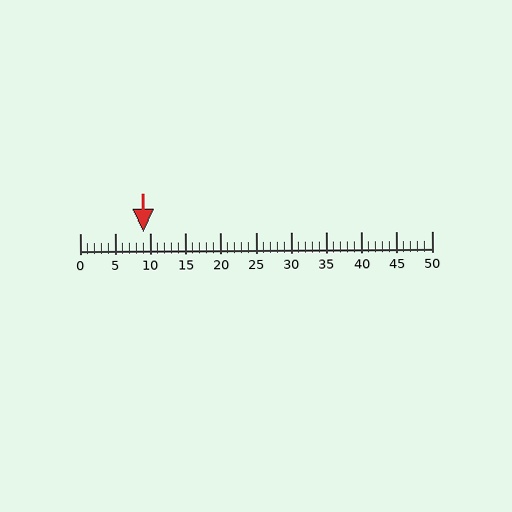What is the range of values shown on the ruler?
The ruler shows values from 0 to 50.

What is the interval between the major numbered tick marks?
The major tick marks are spaced 5 units apart.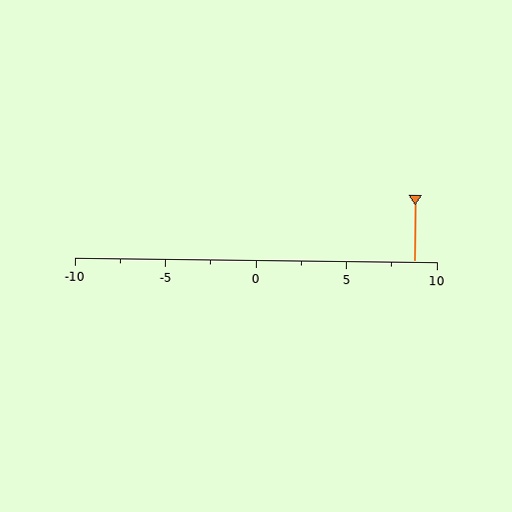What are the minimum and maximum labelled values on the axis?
The axis runs from -10 to 10.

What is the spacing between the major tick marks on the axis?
The major ticks are spaced 5 apart.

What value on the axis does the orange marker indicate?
The marker indicates approximately 8.8.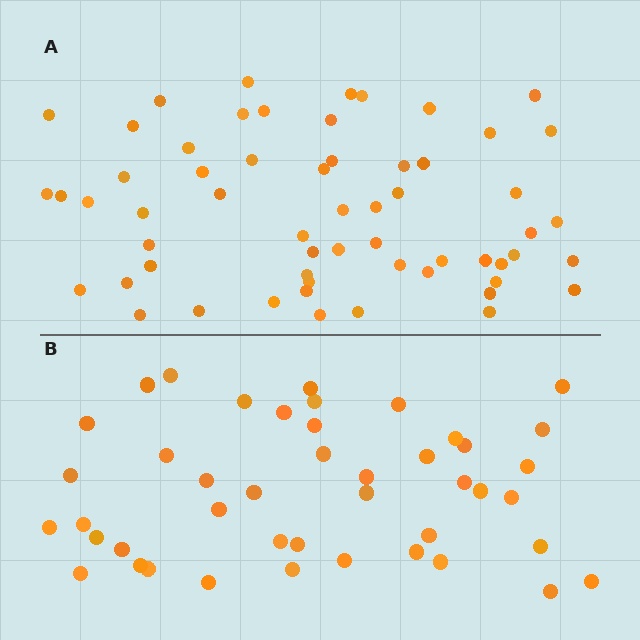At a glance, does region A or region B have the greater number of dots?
Region A (the top region) has more dots.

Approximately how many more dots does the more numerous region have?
Region A has approximately 15 more dots than region B.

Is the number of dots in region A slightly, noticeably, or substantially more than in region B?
Region A has noticeably more, but not dramatically so. The ratio is roughly 1.3 to 1.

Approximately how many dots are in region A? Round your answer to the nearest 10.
About 60 dots. (The exact count is 59, which rounds to 60.)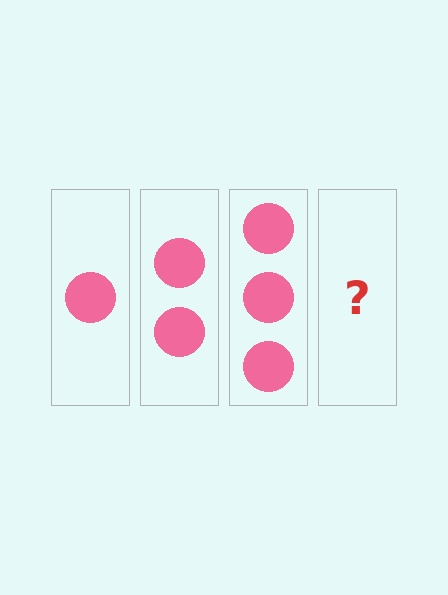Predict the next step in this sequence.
The next step is 4 circles.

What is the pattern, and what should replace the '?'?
The pattern is that each step adds one more circle. The '?' should be 4 circles.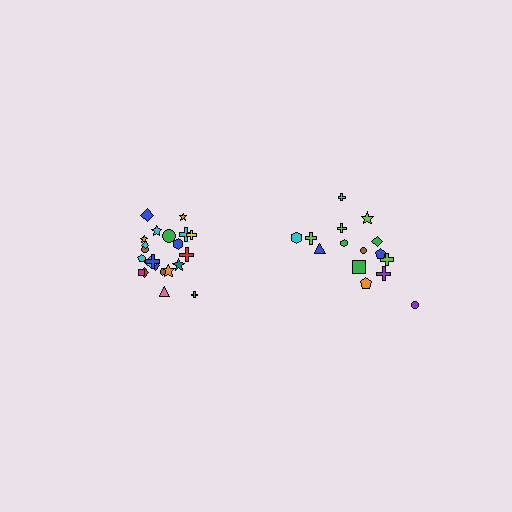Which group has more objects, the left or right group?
The left group.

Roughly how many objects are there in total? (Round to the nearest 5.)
Roughly 35 objects in total.